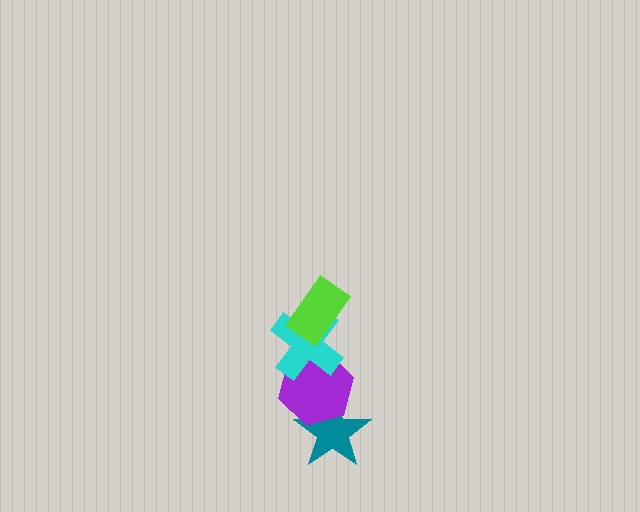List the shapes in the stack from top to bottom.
From top to bottom: the lime rectangle, the cyan cross, the purple hexagon, the teal star.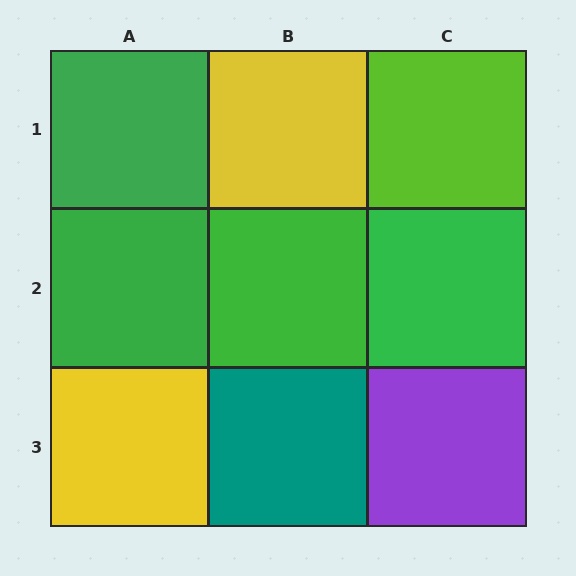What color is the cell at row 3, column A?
Yellow.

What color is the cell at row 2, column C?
Green.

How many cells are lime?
1 cell is lime.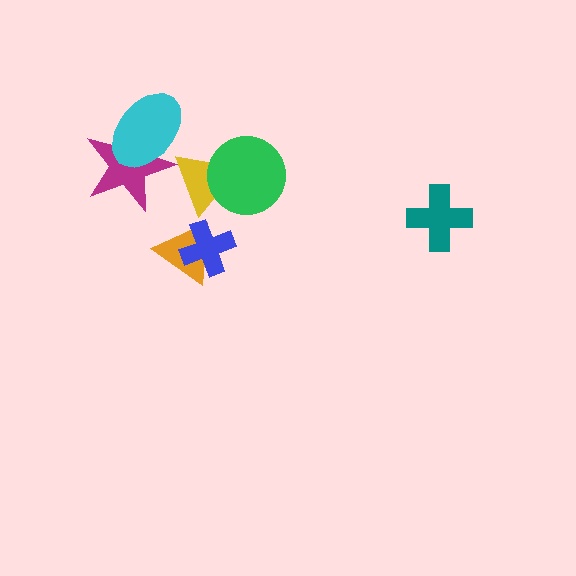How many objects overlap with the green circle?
1 object overlaps with the green circle.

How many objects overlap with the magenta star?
2 objects overlap with the magenta star.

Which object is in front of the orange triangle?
The blue cross is in front of the orange triangle.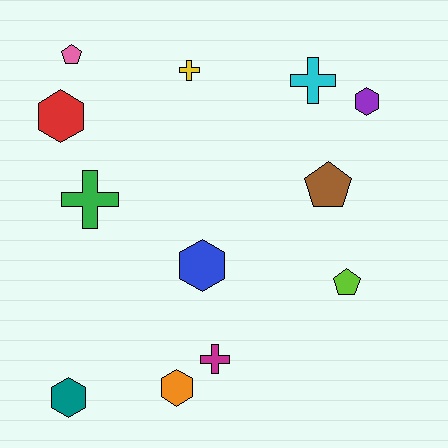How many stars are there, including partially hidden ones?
There are no stars.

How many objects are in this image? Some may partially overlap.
There are 12 objects.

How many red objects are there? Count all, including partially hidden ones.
There is 1 red object.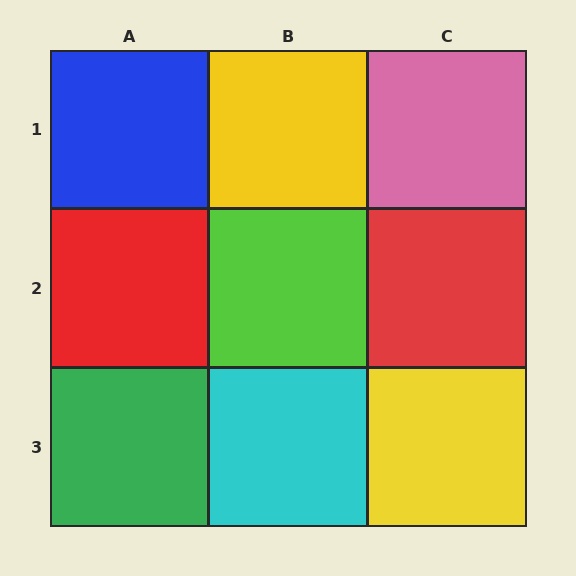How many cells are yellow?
2 cells are yellow.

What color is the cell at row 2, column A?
Red.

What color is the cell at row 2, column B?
Lime.